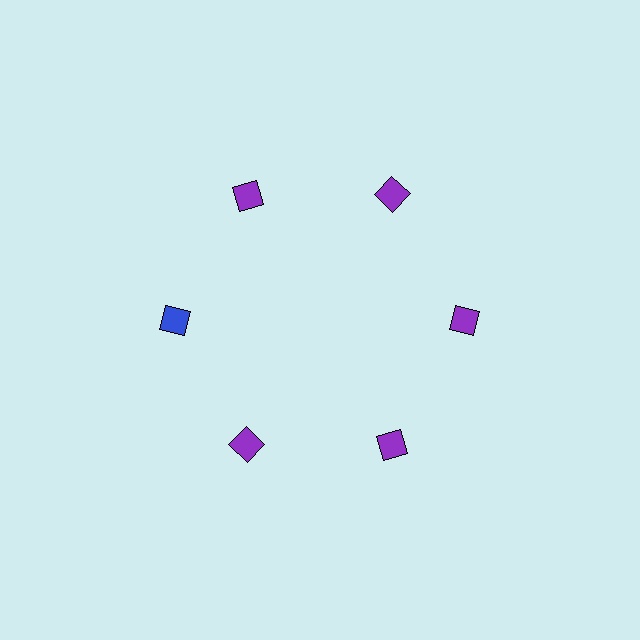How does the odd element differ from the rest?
It has a different color: blue instead of purple.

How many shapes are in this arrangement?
There are 6 shapes arranged in a ring pattern.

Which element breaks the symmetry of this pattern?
The blue diamond at roughly the 9 o'clock position breaks the symmetry. All other shapes are purple diamonds.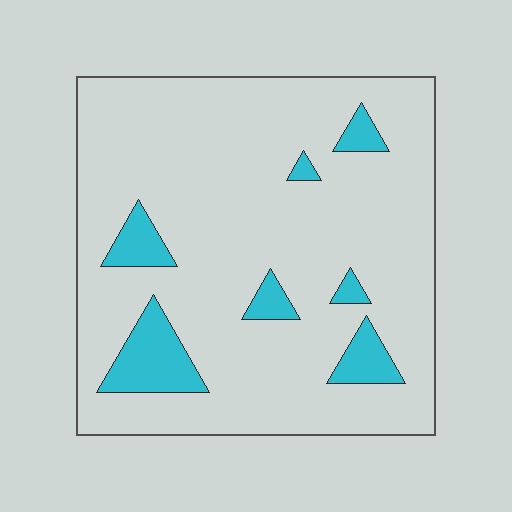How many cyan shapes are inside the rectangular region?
7.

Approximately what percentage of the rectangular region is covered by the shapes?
Approximately 10%.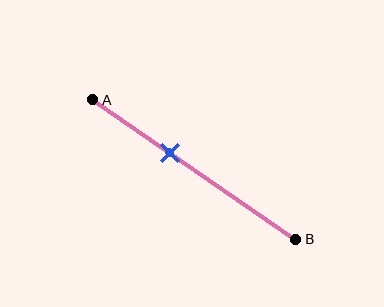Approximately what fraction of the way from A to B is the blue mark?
The blue mark is approximately 40% of the way from A to B.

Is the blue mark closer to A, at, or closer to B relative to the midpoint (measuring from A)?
The blue mark is closer to point A than the midpoint of segment AB.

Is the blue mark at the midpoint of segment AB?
No, the mark is at about 40% from A, not at the 50% midpoint.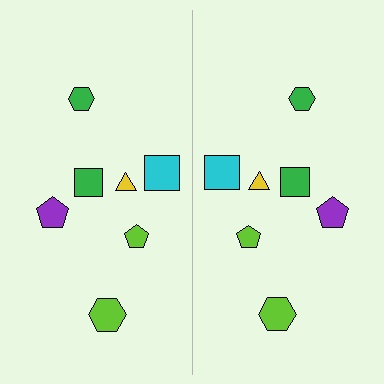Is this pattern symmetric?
Yes, this pattern has bilateral (reflection) symmetry.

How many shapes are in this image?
There are 14 shapes in this image.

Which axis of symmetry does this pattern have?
The pattern has a vertical axis of symmetry running through the center of the image.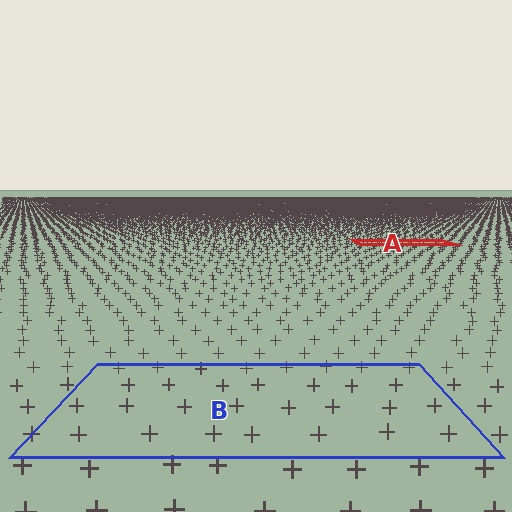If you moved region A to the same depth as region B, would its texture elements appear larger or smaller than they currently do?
They would appear larger. At a closer depth, the same texture elements are projected at a bigger on-screen size.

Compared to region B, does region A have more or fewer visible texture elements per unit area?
Region A has more texture elements per unit area — they are packed more densely because it is farther away.